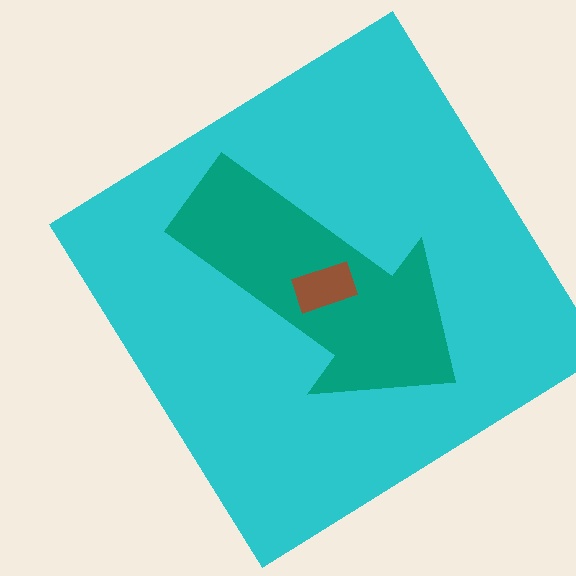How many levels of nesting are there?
3.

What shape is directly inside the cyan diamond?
The teal arrow.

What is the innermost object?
The brown rectangle.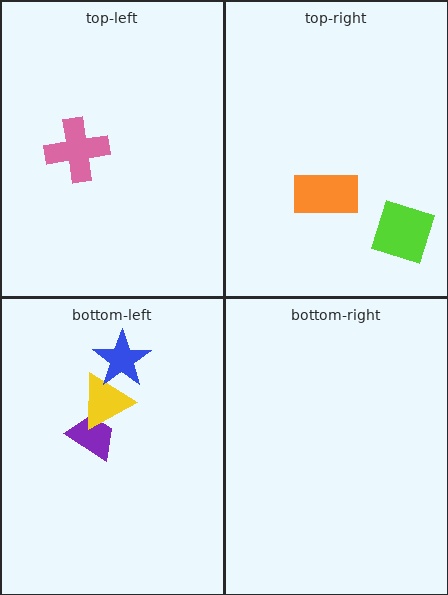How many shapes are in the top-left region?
1.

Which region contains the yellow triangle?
The bottom-left region.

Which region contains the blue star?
The bottom-left region.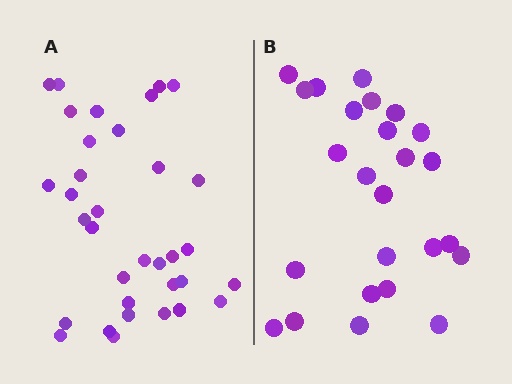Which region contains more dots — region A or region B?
Region A (the left region) has more dots.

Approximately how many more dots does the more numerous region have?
Region A has roughly 8 or so more dots than region B.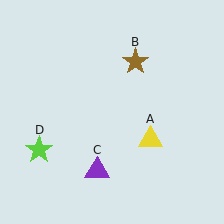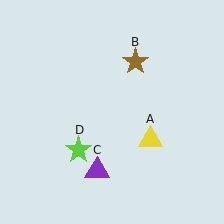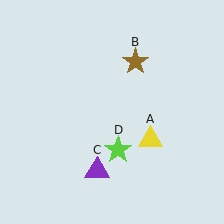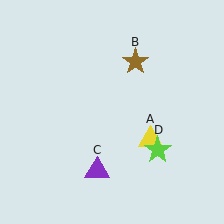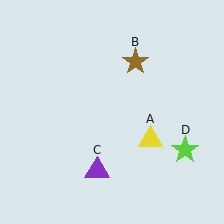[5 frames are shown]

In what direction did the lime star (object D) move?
The lime star (object D) moved right.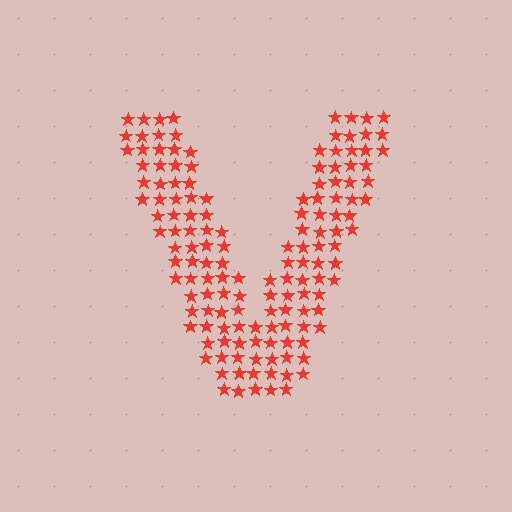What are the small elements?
The small elements are stars.